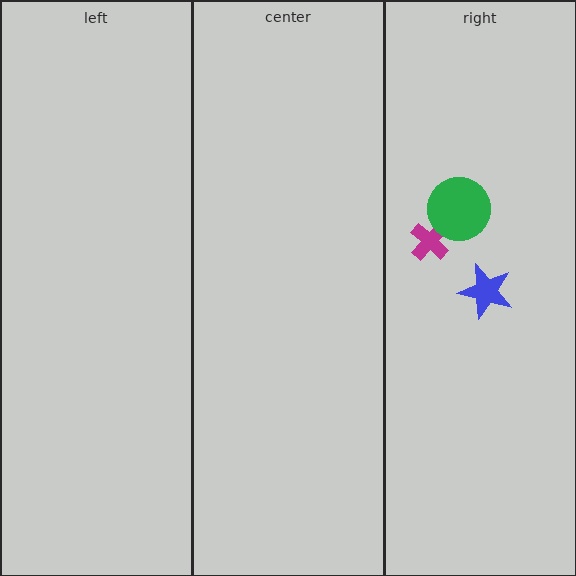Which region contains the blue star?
The right region.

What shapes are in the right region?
The magenta cross, the green circle, the blue star.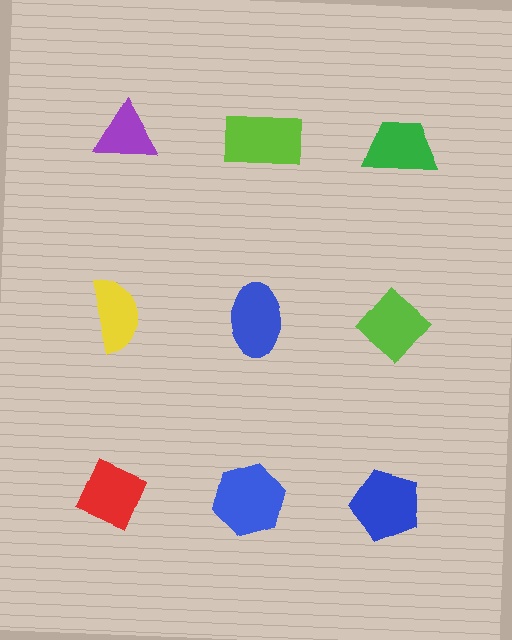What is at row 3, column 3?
A blue pentagon.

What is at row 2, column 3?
A lime diamond.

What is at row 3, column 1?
A red diamond.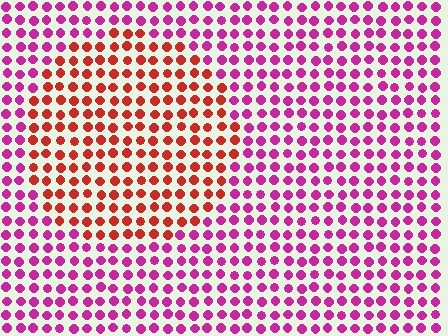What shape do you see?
I see a circle.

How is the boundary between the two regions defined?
The boundary is defined purely by a slight shift in hue (about 47 degrees). Spacing, size, and orientation are identical on both sides.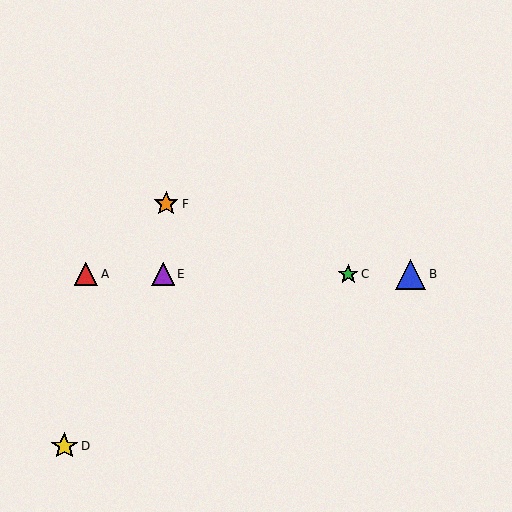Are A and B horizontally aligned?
Yes, both are at y≈274.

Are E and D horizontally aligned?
No, E is at y≈274 and D is at y≈446.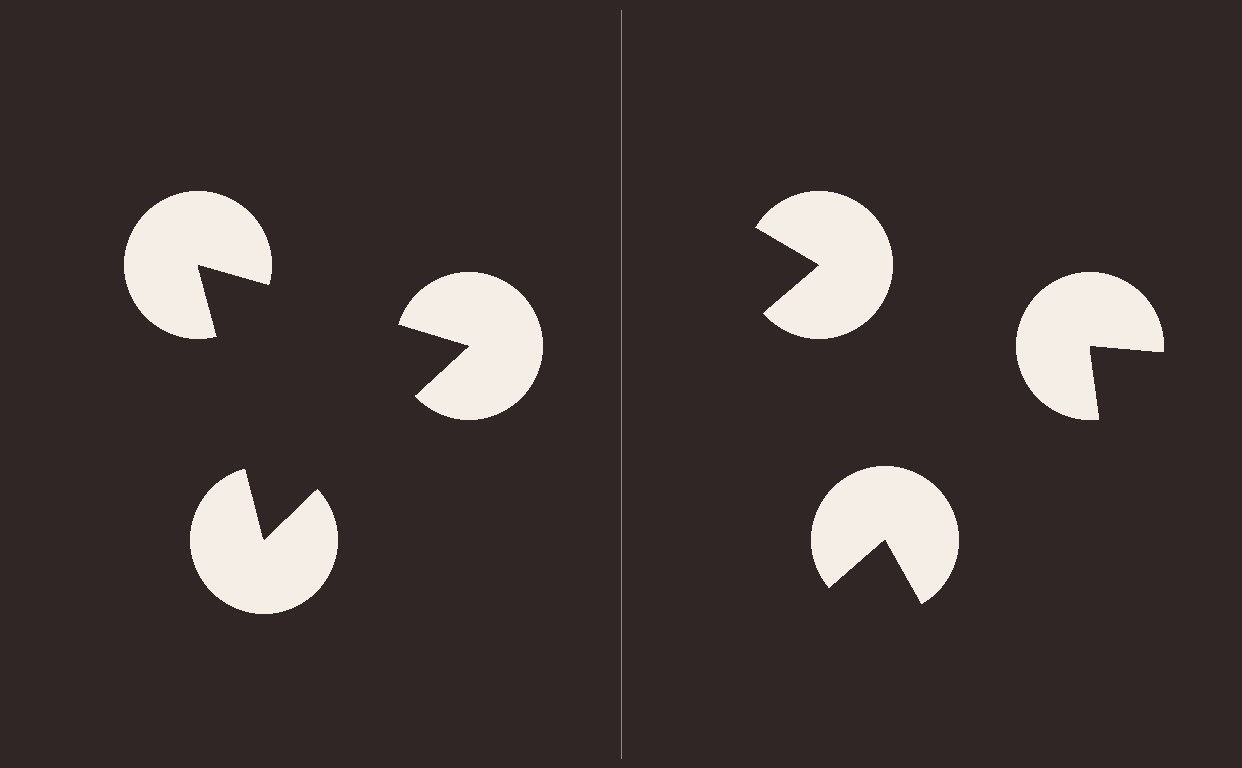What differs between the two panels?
The pac-man discs are positioned identically on both sides; only the wedge orientations differ. On the left they align to a triangle; on the right they are misaligned.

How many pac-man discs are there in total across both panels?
6 — 3 on each side.